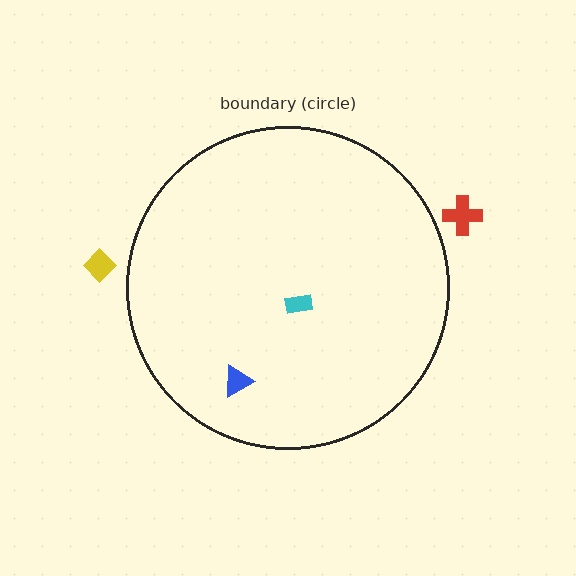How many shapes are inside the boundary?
2 inside, 2 outside.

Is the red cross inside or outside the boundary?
Outside.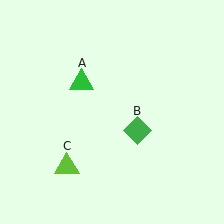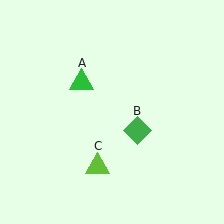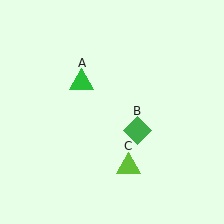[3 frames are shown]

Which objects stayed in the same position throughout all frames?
Green triangle (object A) and green diamond (object B) remained stationary.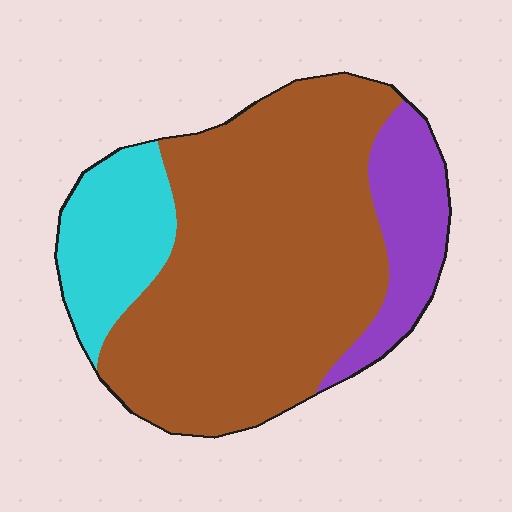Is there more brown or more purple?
Brown.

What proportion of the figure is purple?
Purple covers around 15% of the figure.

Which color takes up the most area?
Brown, at roughly 70%.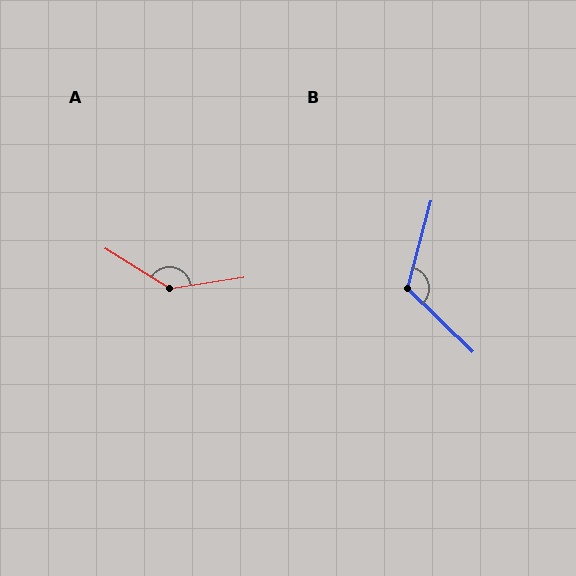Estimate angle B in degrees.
Approximately 119 degrees.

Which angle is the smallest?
B, at approximately 119 degrees.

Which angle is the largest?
A, at approximately 139 degrees.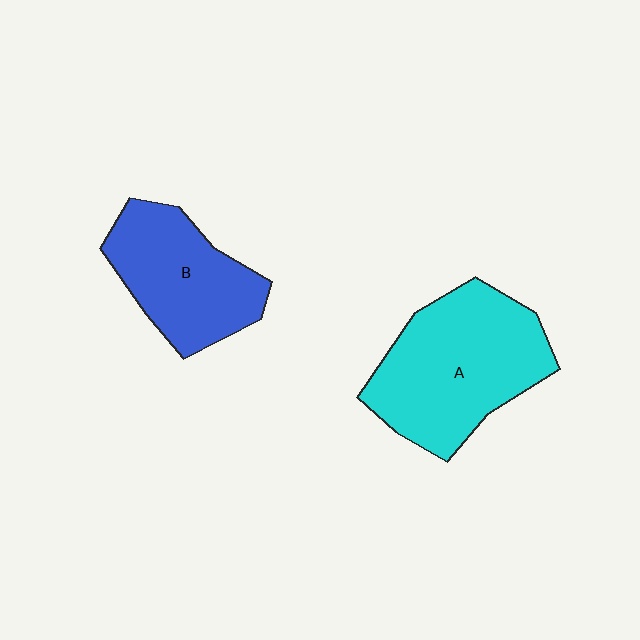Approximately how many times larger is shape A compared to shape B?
Approximately 1.3 times.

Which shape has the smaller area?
Shape B (blue).